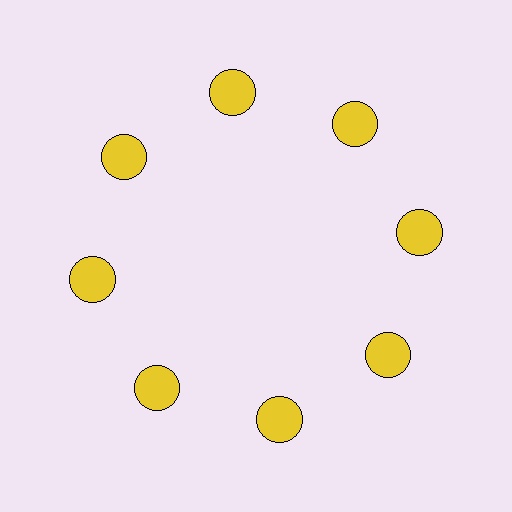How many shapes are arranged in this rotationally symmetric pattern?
There are 8 shapes, arranged in 8 groups of 1.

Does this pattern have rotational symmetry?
Yes, this pattern has 8-fold rotational symmetry. It looks the same after rotating 45 degrees around the center.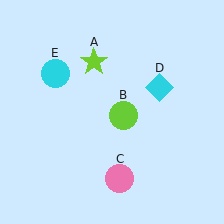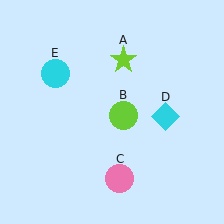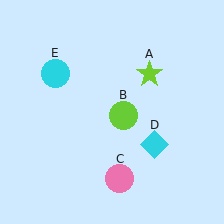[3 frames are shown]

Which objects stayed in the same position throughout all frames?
Lime circle (object B) and pink circle (object C) and cyan circle (object E) remained stationary.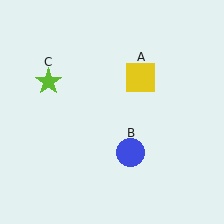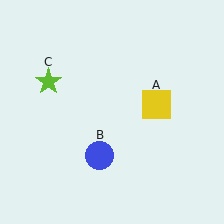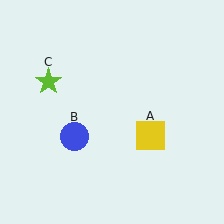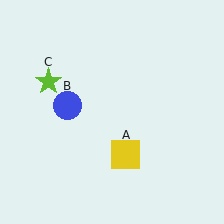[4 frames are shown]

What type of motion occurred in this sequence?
The yellow square (object A), blue circle (object B) rotated clockwise around the center of the scene.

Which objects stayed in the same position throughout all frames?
Lime star (object C) remained stationary.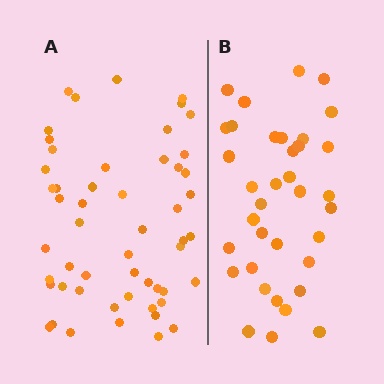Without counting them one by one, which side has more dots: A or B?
Region A (the left region) has more dots.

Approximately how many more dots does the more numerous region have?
Region A has approximately 15 more dots than region B.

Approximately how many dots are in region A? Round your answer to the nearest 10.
About 50 dots. (The exact count is 53, which rounds to 50.)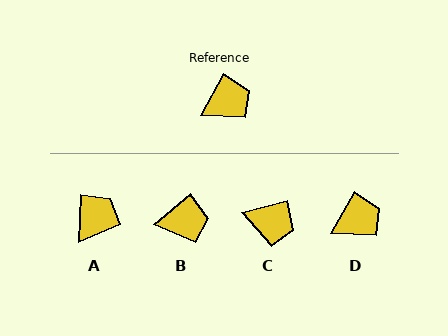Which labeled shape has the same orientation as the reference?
D.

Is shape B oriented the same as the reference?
No, it is off by about 20 degrees.